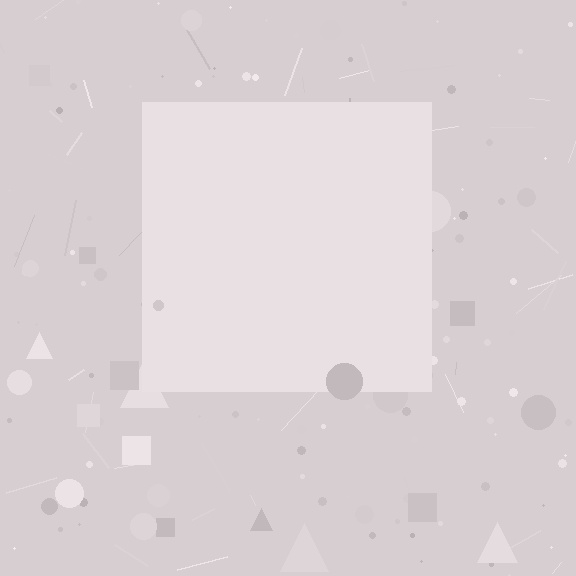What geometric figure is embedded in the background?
A square is embedded in the background.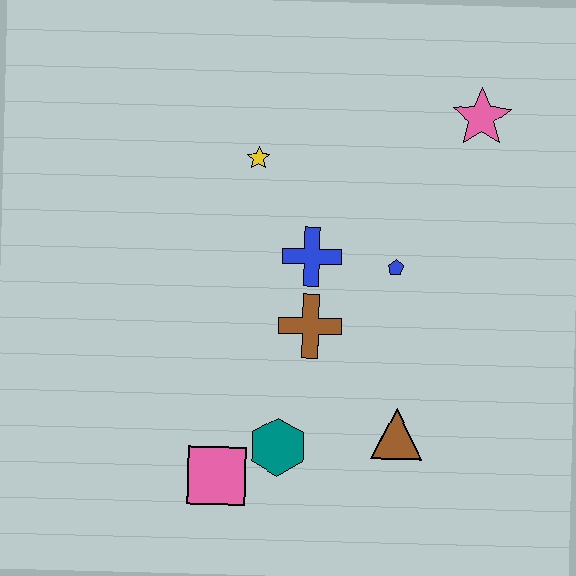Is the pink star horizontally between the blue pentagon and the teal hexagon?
No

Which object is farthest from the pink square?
The pink star is farthest from the pink square.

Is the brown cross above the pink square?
Yes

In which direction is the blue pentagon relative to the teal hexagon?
The blue pentagon is above the teal hexagon.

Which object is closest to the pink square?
The teal hexagon is closest to the pink square.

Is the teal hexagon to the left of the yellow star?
No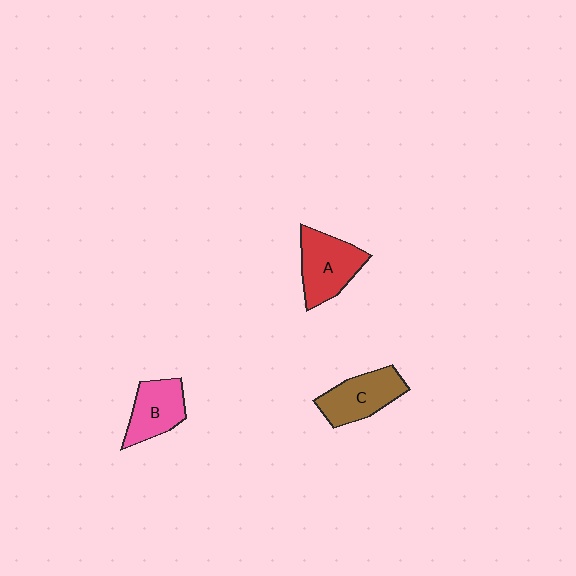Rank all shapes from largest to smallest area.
From largest to smallest: A (red), C (brown), B (pink).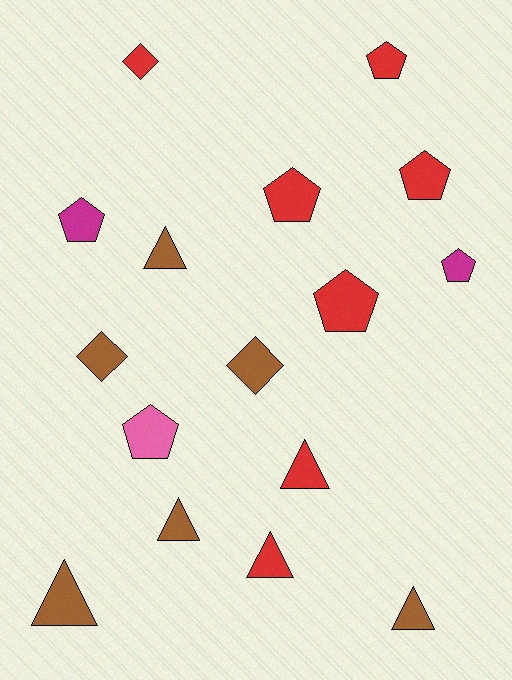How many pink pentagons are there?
There is 1 pink pentagon.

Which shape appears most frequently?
Pentagon, with 7 objects.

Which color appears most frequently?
Red, with 7 objects.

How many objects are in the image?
There are 16 objects.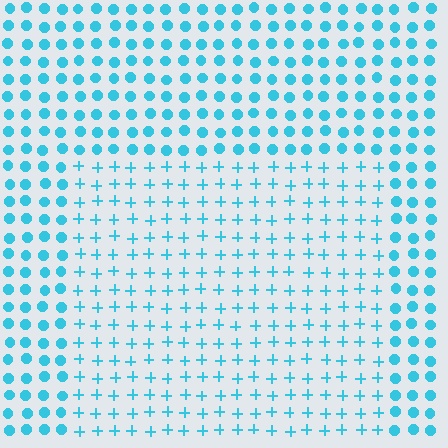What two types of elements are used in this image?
The image uses plus signs inside the rectangle region and circles outside it.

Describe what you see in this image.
The image is filled with small cyan elements arranged in a uniform grid. A rectangle-shaped region contains plus signs, while the surrounding area contains circles. The boundary is defined purely by the change in element shape.